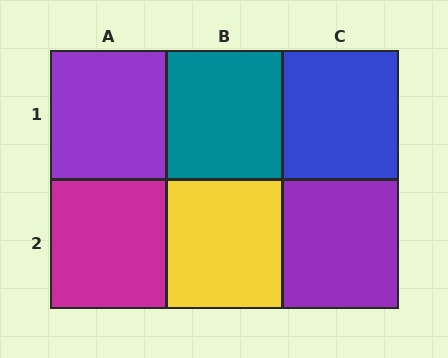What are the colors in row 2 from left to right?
Magenta, yellow, purple.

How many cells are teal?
1 cell is teal.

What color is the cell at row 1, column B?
Teal.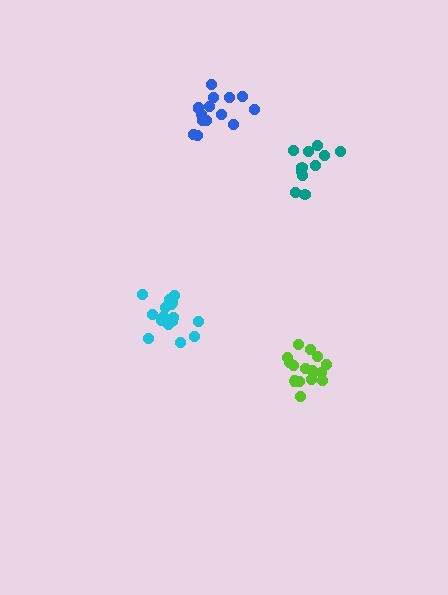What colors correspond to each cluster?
The clusters are colored: cyan, teal, lime, blue.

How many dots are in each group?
Group 1: 17 dots, Group 2: 11 dots, Group 3: 17 dots, Group 4: 15 dots (60 total).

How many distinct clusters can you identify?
There are 4 distinct clusters.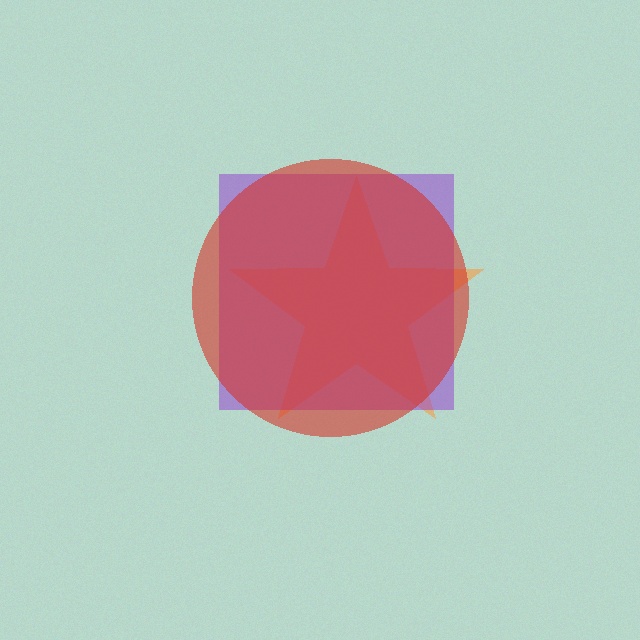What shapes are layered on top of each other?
The layered shapes are: an orange star, a purple square, a red circle.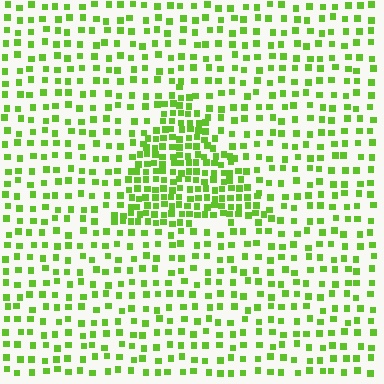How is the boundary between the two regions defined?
The boundary is defined by a change in element density (approximately 2.2x ratio). All elements are the same color, size, and shape.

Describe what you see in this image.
The image contains small lime elements arranged at two different densities. A triangle-shaped region is visible where the elements are more densely packed than the surrounding area.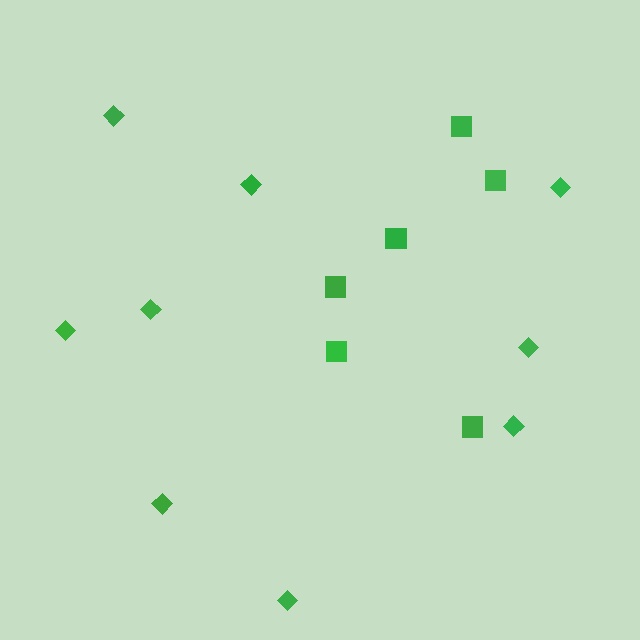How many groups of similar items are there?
There are 2 groups: one group of squares (6) and one group of diamonds (9).